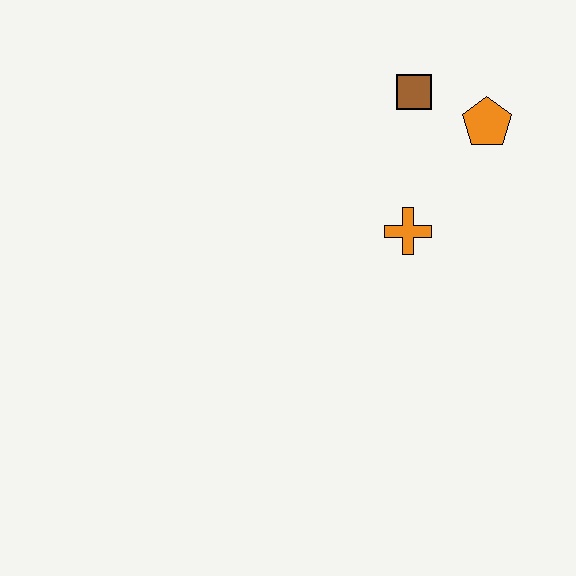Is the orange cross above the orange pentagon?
No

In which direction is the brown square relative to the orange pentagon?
The brown square is to the left of the orange pentagon.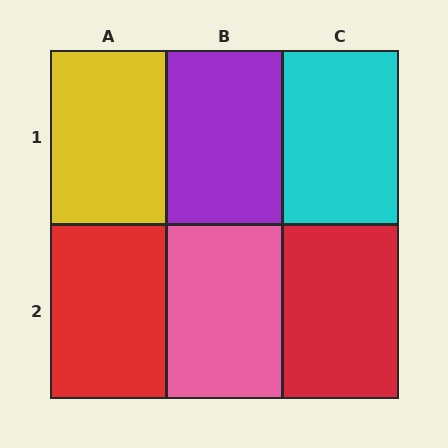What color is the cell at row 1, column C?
Cyan.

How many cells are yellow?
1 cell is yellow.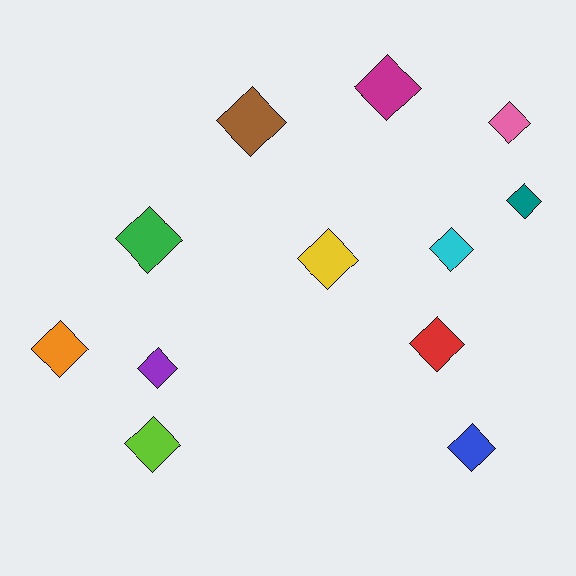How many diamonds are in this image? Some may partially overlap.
There are 12 diamonds.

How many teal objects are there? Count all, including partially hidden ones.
There is 1 teal object.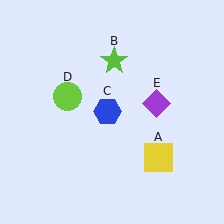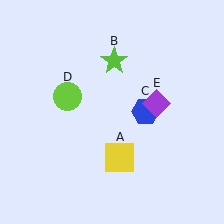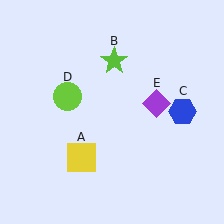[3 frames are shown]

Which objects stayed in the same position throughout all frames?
Lime star (object B) and lime circle (object D) and purple diamond (object E) remained stationary.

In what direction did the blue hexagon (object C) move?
The blue hexagon (object C) moved right.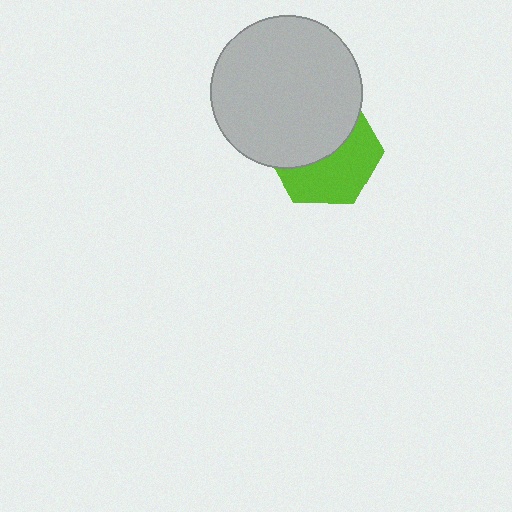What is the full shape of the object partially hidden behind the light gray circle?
The partially hidden object is a lime hexagon.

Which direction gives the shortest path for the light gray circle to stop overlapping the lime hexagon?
Moving up gives the shortest separation.